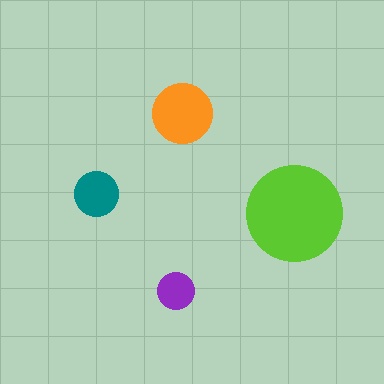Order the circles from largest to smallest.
the lime one, the orange one, the teal one, the purple one.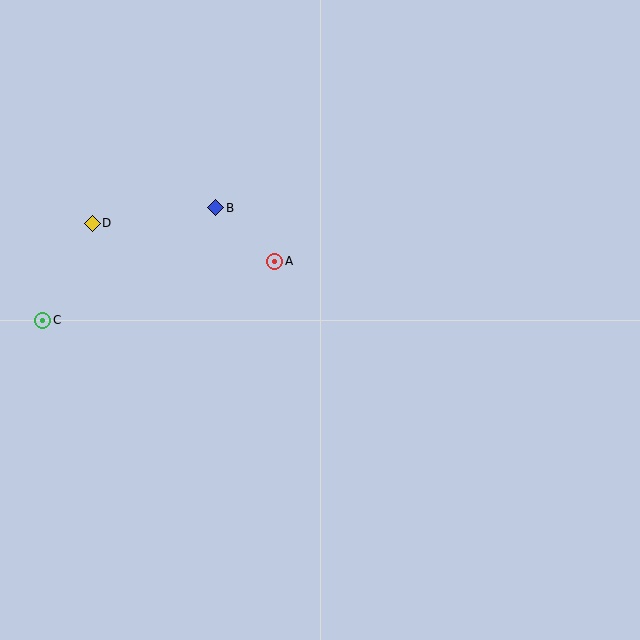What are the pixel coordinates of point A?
Point A is at (275, 261).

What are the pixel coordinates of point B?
Point B is at (216, 208).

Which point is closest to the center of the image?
Point A at (275, 261) is closest to the center.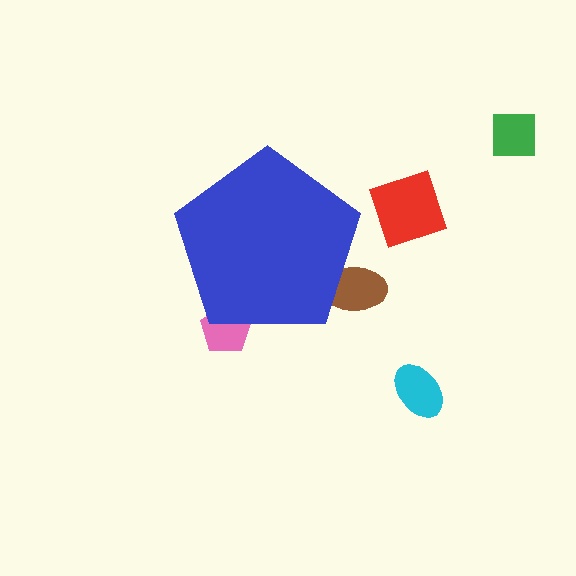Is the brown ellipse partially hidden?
Yes, the brown ellipse is partially hidden behind the blue pentagon.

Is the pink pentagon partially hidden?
Yes, the pink pentagon is partially hidden behind the blue pentagon.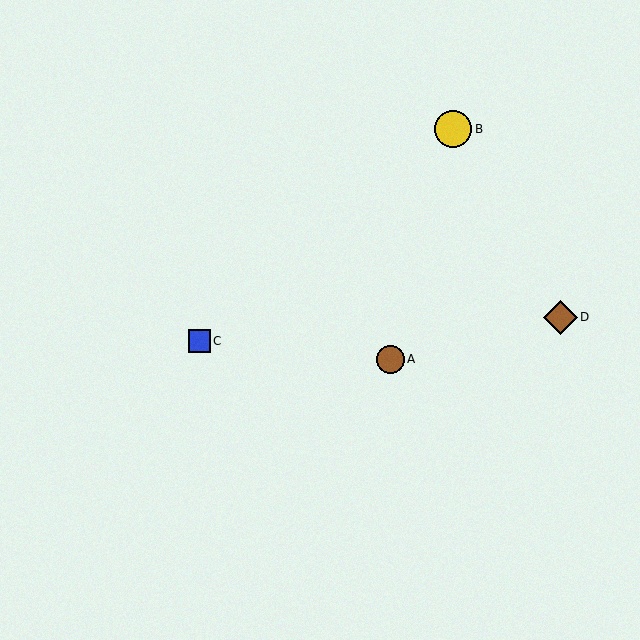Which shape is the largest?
The yellow circle (labeled B) is the largest.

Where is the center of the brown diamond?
The center of the brown diamond is at (560, 317).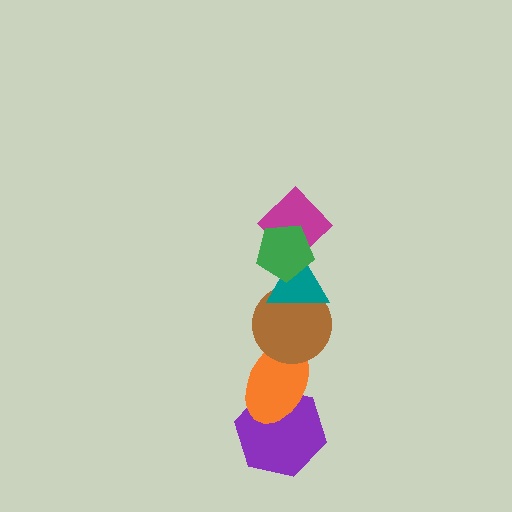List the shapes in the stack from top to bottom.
From top to bottom: the green pentagon, the magenta diamond, the teal triangle, the brown circle, the orange ellipse, the purple hexagon.